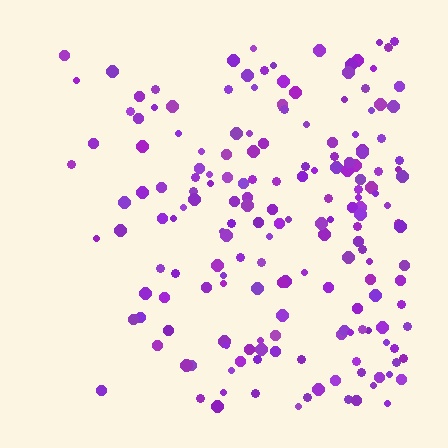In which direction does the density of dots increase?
From left to right, with the right side densest.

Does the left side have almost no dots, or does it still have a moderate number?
Still a moderate number, just noticeably fewer than the right.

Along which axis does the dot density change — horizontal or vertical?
Horizontal.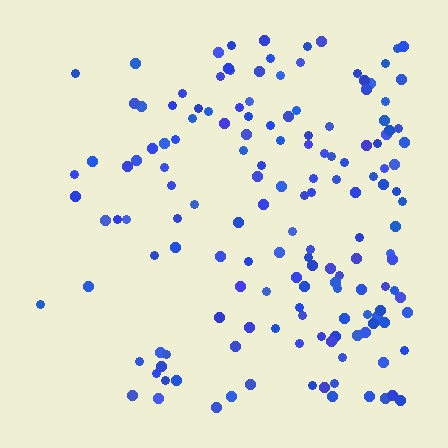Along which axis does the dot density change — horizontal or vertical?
Horizontal.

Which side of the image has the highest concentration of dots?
The right.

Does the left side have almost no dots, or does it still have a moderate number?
Still a moderate number, just noticeably fewer than the right.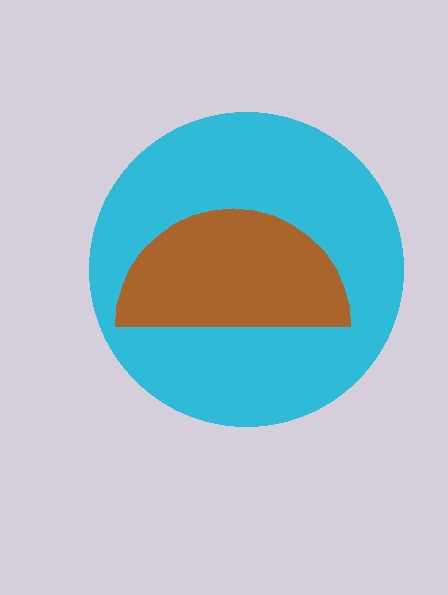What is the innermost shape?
The brown semicircle.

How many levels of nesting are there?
2.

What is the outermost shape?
The cyan circle.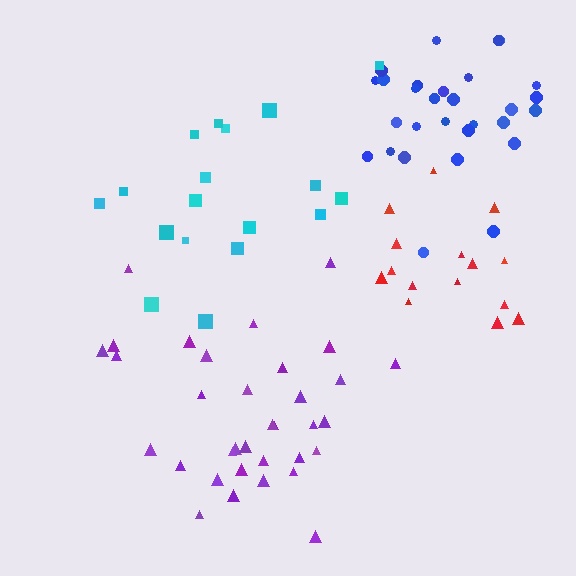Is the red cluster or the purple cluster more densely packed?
Red.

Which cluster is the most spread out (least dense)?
Cyan.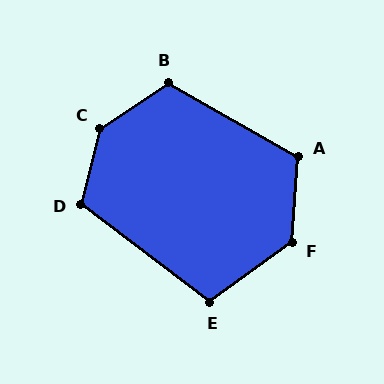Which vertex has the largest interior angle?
C, at approximately 138 degrees.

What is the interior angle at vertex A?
Approximately 116 degrees (obtuse).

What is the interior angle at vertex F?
Approximately 130 degrees (obtuse).